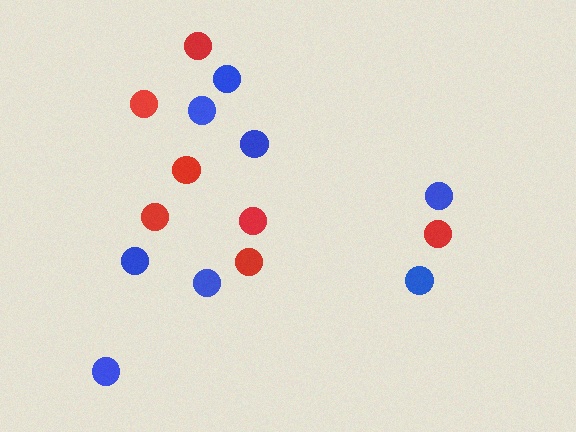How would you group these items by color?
There are 2 groups: one group of blue circles (8) and one group of red circles (7).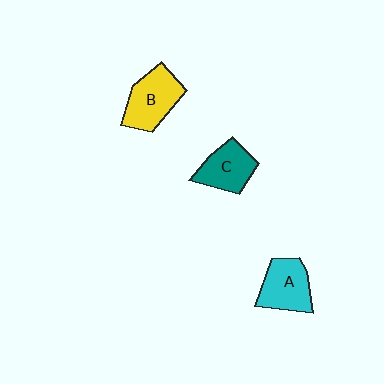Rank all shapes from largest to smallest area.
From largest to smallest: B (yellow), A (cyan), C (teal).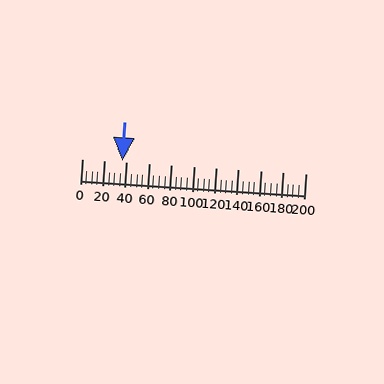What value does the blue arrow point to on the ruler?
The blue arrow points to approximately 36.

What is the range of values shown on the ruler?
The ruler shows values from 0 to 200.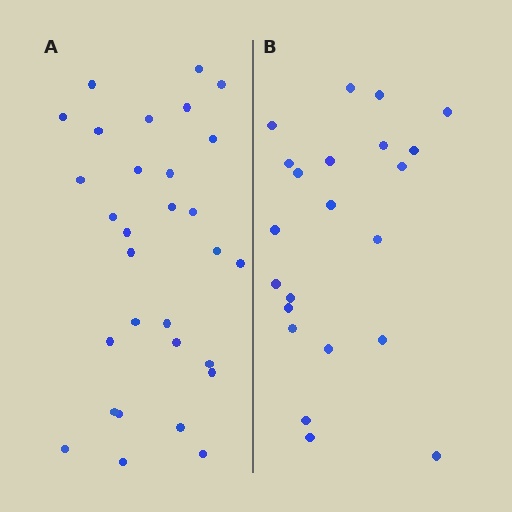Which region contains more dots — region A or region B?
Region A (the left region) has more dots.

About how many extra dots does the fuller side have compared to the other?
Region A has roughly 8 or so more dots than region B.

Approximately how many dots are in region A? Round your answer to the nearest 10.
About 30 dots.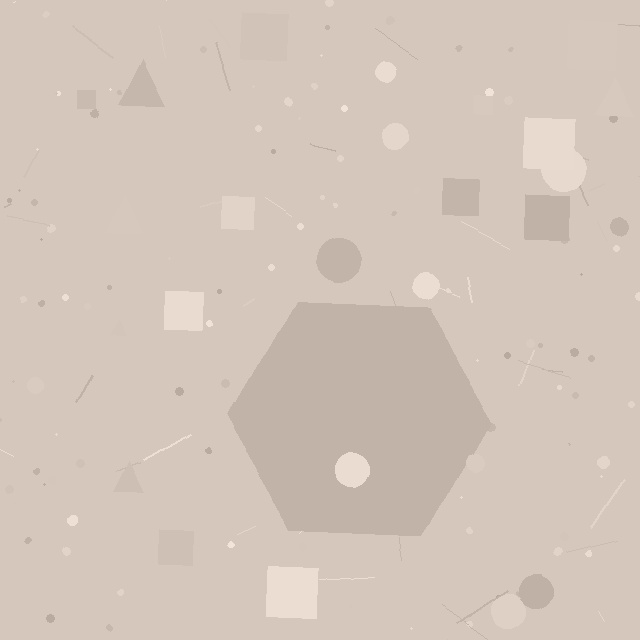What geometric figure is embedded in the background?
A hexagon is embedded in the background.